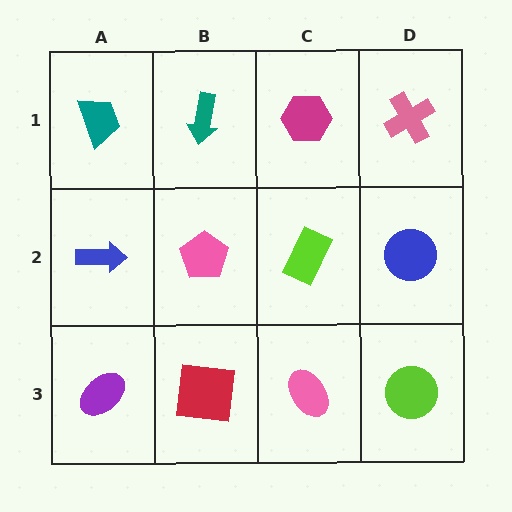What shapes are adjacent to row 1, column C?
A lime rectangle (row 2, column C), a teal arrow (row 1, column B), a pink cross (row 1, column D).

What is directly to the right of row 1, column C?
A pink cross.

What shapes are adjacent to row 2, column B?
A teal arrow (row 1, column B), a red square (row 3, column B), a blue arrow (row 2, column A), a lime rectangle (row 2, column C).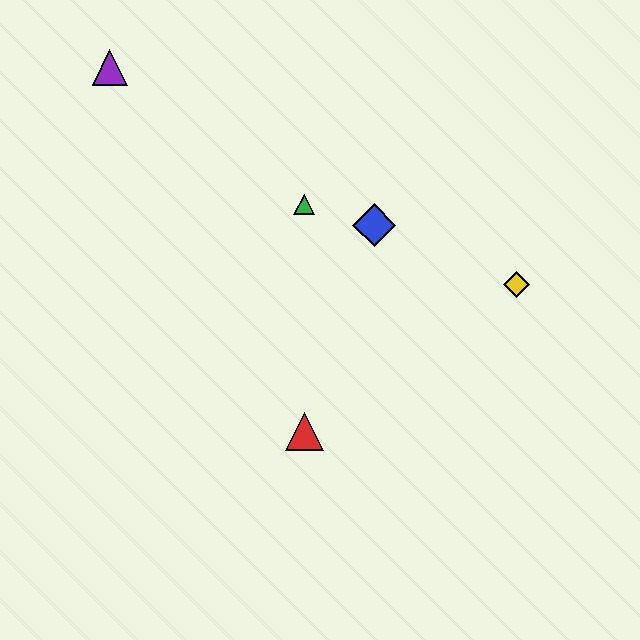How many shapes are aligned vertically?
2 shapes (the red triangle, the green triangle) are aligned vertically.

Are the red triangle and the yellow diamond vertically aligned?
No, the red triangle is at x≈304 and the yellow diamond is at x≈516.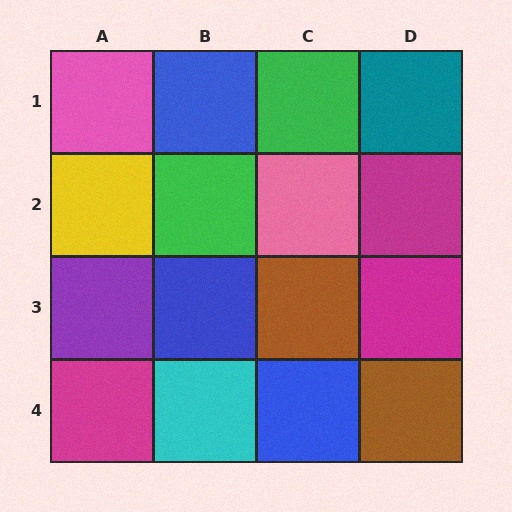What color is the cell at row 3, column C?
Brown.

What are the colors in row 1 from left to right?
Pink, blue, green, teal.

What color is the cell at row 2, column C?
Pink.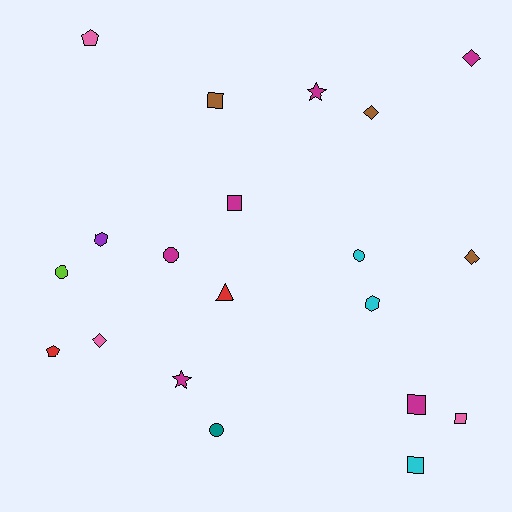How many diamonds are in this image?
There are 4 diamonds.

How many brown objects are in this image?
There are 3 brown objects.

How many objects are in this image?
There are 20 objects.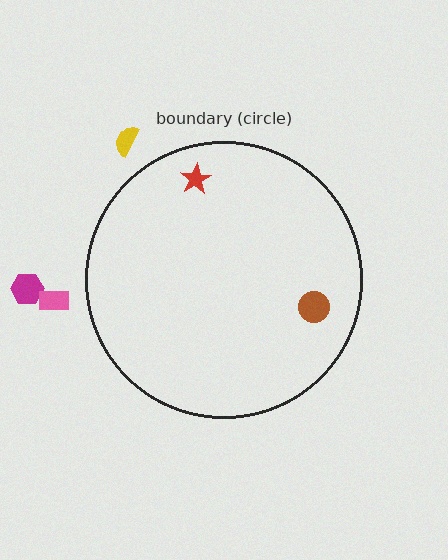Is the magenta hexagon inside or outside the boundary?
Outside.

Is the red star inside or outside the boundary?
Inside.